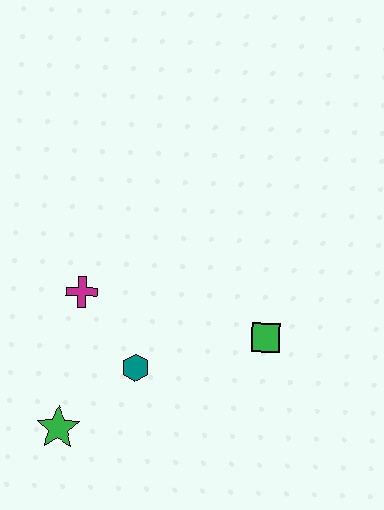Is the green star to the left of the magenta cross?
Yes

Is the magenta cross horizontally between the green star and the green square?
Yes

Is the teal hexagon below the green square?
Yes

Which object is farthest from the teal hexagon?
The green square is farthest from the teal hexagon.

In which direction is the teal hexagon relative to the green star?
The teal hexagon is to the right of the green star.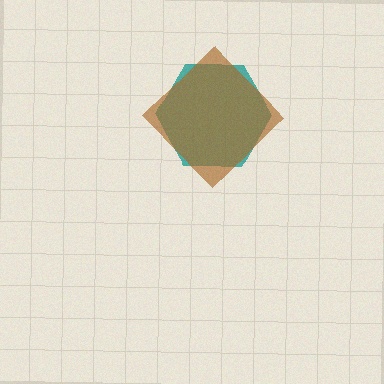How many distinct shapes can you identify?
There are 2 distinct shapes: a teal hexagon, a brown diamond.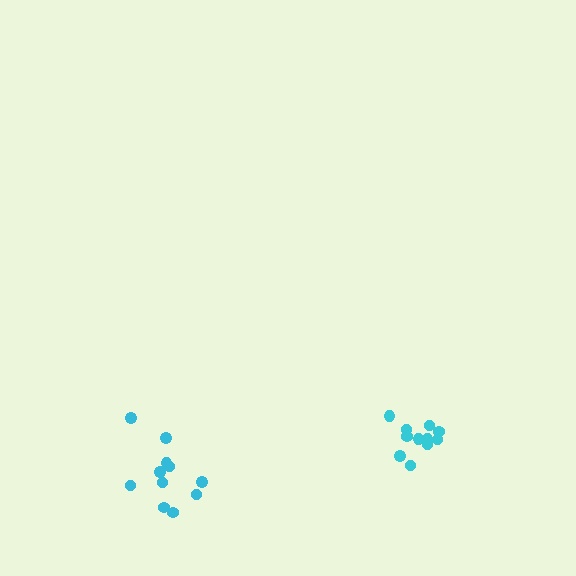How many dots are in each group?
Group 1: 11 dots, Group 2: 11 dots (22 total).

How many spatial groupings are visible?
There are 2 spatial groupings.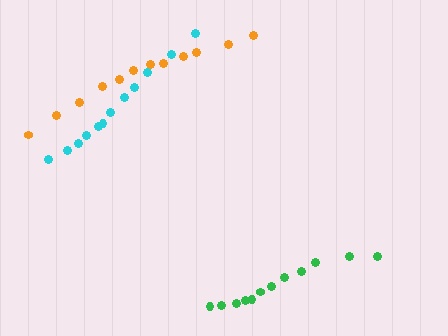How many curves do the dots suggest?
There are 3 distinct paths.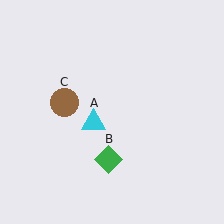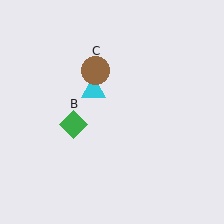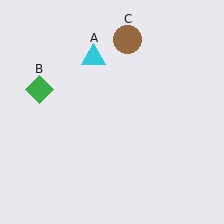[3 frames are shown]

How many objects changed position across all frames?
3 objects changed position: cyan triangle (object A), green diamond (object B), brown circle (object C).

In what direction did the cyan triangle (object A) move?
The cyan triangle (object A) moved up.